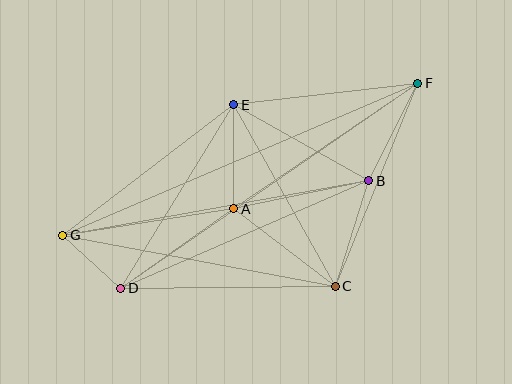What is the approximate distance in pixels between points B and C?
The distance between B and C is approximately 111 pixels.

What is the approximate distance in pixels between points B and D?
The distance between B and D is approximately 270 pixels.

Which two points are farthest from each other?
Points F and G are farthest from each other.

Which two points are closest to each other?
Points D and G are closest to each other.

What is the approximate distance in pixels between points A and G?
The distance between A and G is approximately 173 pixels.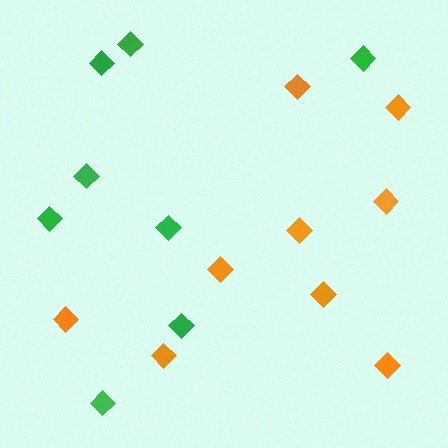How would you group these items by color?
There are 2 groups: one group of orange diamonds (9) and one group of green diamonds (8).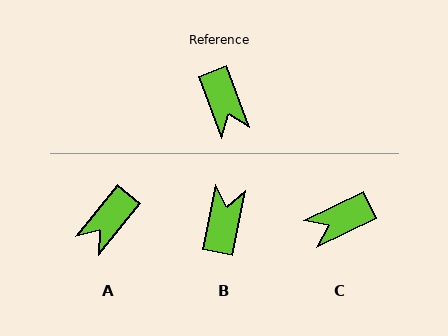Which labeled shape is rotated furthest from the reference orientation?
B, about 148 degrees away.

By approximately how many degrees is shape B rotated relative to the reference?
Approximately 148 degrees counter-clockwise.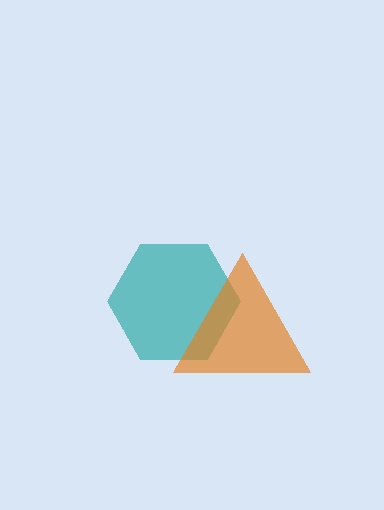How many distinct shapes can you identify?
There are 2 distinct shapes: a teal hexagon, an orange triangle.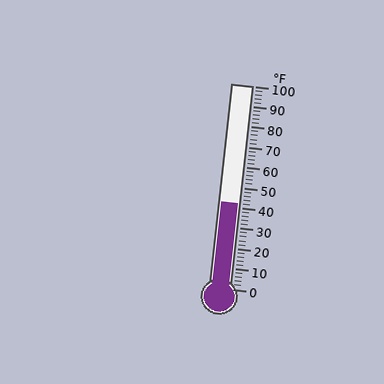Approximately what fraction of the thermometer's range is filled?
The thermometer is filled to approximately 40% of its range.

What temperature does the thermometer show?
The thermometer shows approximately 42°F.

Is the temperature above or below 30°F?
The temperature is above 30°F.